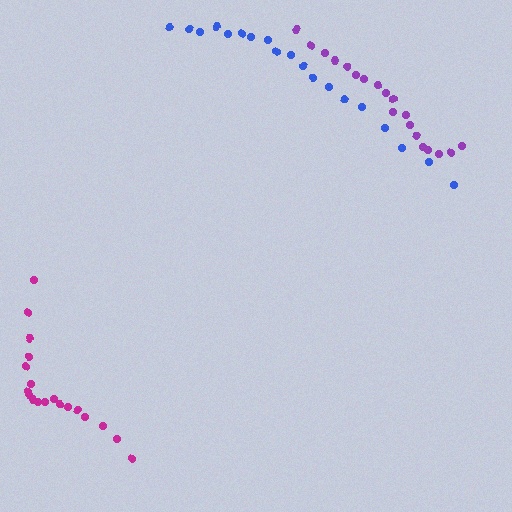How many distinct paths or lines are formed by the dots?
There are 3 distinct paths.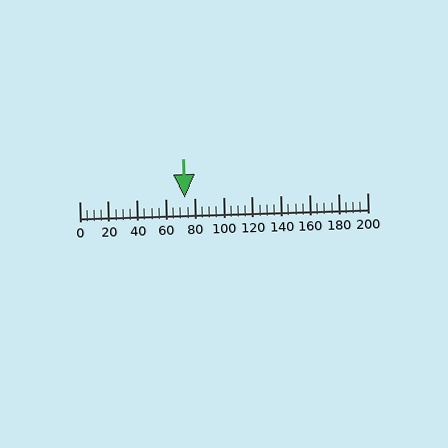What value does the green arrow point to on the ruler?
The green arrow points to approximately 73.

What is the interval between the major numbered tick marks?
The major tick marks are spaced 20 units apart.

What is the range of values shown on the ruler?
The ruler shows values from 0 to 200.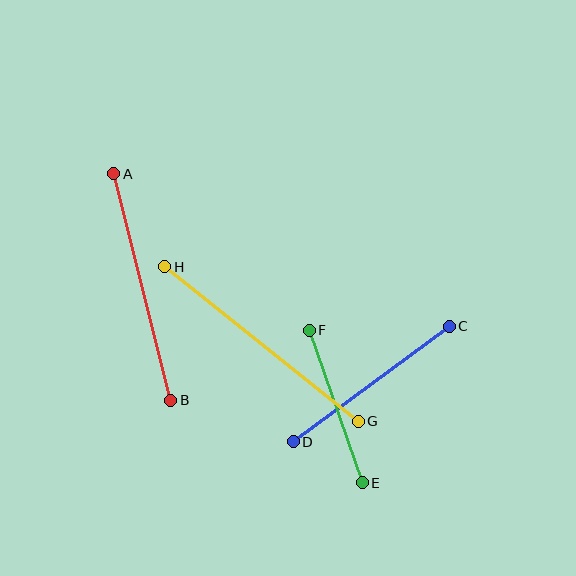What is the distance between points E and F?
The distance is approximately 161 pixels.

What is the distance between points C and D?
The distance is approximately 194 pixels.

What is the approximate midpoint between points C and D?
The midpoint is at approximately (371, 384) pixels.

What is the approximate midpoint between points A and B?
The midpoint is at approximately (142, 287) pixels.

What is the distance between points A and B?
The distance is approximately 234 pixels.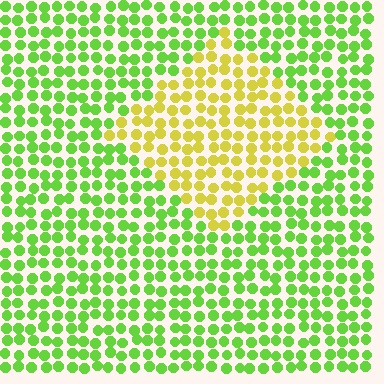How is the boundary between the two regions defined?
The boundary is defined purely by a slight shift in hue (about 47 degrees). Spacing, size, and orientation are identical on both sides.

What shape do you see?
I see a diamond.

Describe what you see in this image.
The image is filled with small lime elements in a uniform arrangement. A diamond-shaped region is visible where the elements are tinted to a slightly different hue, forming a subtle color boundary.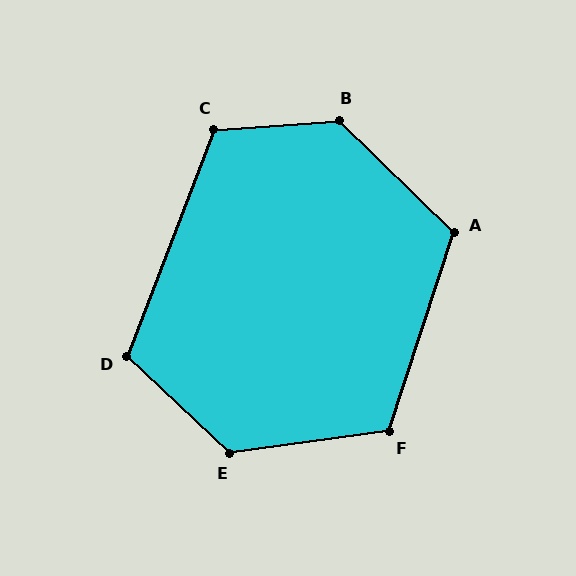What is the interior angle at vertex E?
Approximately 129 degrees (obtuse).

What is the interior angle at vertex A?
Approximately 116 degrees (obtuse).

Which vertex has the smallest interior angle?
D, at approximately 112 degrees.